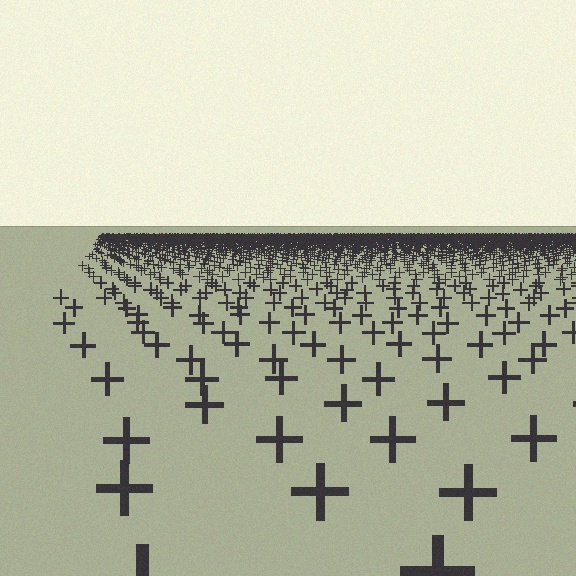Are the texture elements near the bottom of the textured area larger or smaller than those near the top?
Larger. Near the bottom, elements are closer to the viewer and appear at a bigger on-screen size.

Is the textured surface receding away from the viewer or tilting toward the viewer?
The surface is receding away from the viewer. Texture elements get smaller and denser toward the top.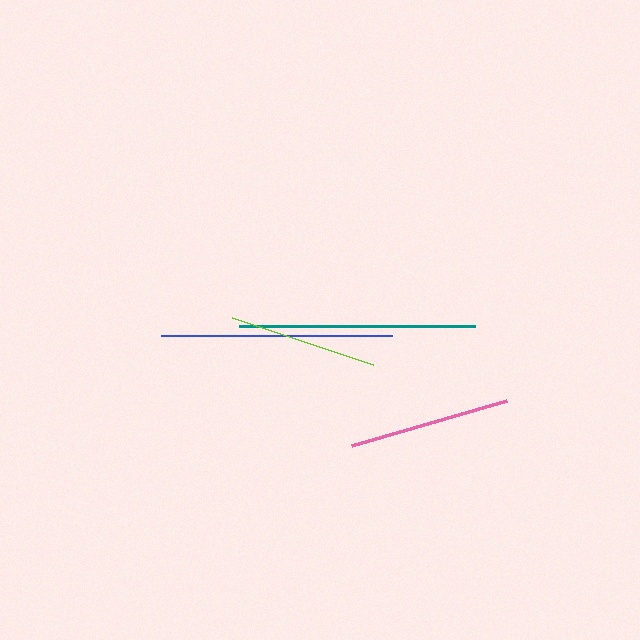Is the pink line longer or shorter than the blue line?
The blue line is longer than the pink line.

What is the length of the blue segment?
The blue segment is approximately 231 pixels long.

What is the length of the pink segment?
The pink segment is approximately 161 pixels long.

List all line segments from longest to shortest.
From longest to shortest: teal, blue, pink, lime.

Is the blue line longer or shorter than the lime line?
The blue line is longer than the lime line.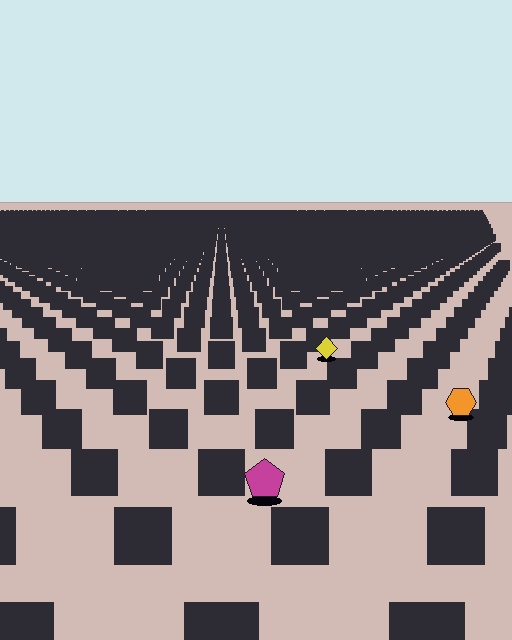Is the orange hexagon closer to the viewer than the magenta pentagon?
No. The magenta pentagon is closer — you can tell from the texture gradient: the ground texture is coarser near it.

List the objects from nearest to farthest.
From nearest to farthest: the magenta pentagon, the orange hexagon, the yellow diamond.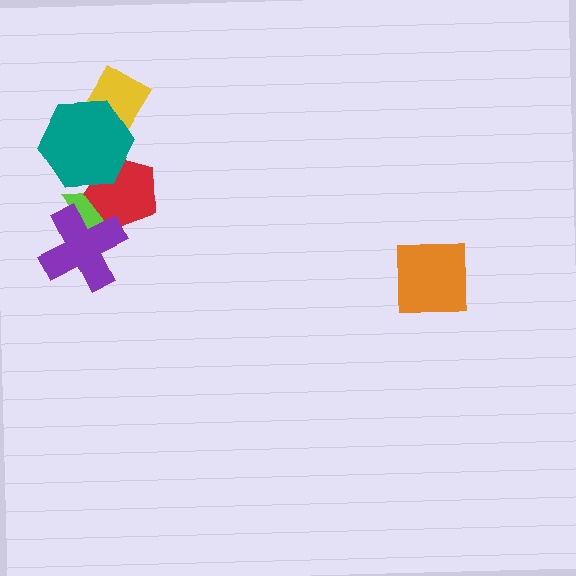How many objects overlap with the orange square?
0 objects overlap with the orange square.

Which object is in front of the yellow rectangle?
The teal hexagon is in front of the yellow rectangle.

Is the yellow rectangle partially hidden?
Yes, it is partially covered by another shape.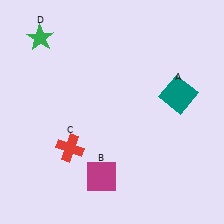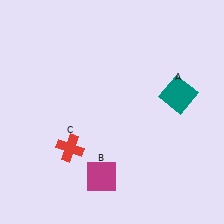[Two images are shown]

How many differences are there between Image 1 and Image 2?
There is 1 difference between the two images.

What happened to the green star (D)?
The green star (D) was removed in Image 2. It was in the top-left area of Image 1.